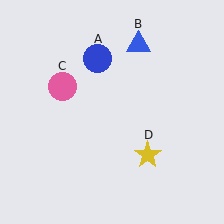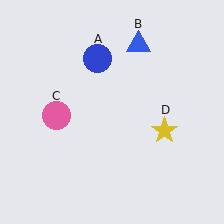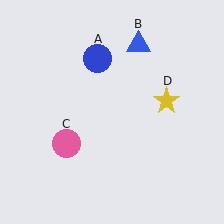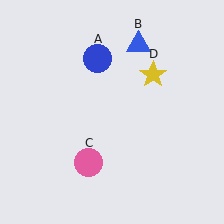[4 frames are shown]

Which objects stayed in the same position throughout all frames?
Blue circle (object A) and blue triangle (object B) remained stationary.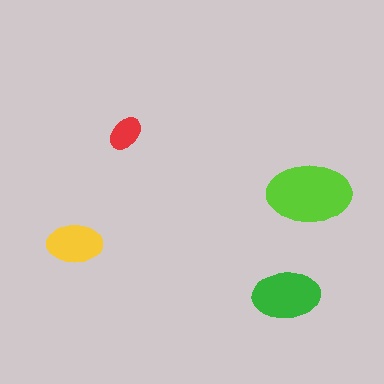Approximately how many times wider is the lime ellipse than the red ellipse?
About 2.5 times wider.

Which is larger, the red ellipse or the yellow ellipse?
The yellow one.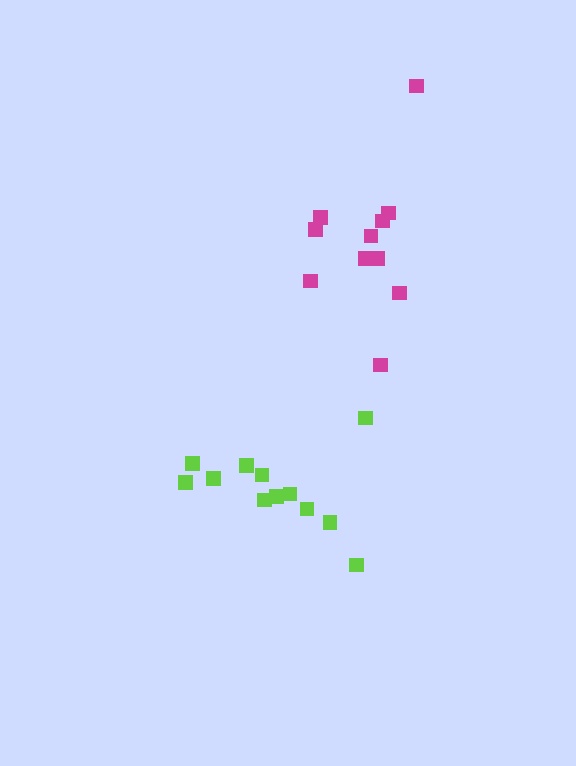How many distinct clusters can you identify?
There are 2 distinct clusters.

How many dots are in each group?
Group 1: 12 dots, Group 2: 11 dots (23 total).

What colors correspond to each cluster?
The clusters are colored: lime, magenta.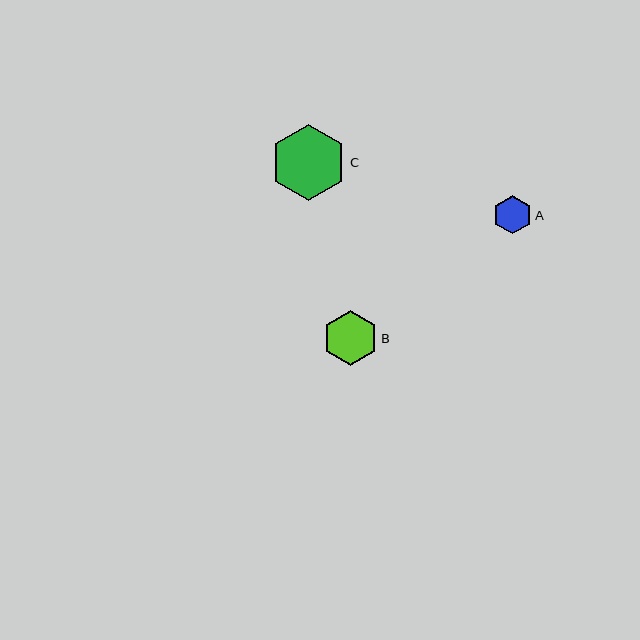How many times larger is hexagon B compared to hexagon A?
Hexagon B is approximately 1.4 times the size of hexagon A.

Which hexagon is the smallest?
Hexagon A is the smallest with a size of approximately 38 pixels.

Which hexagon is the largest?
Hexagon C is the largest with a size of approximately 76 pixels.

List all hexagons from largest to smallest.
From largest to smallest: C, B, A.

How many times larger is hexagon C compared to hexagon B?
Hexagon C is approximately 1.4 times the size of hexagon B.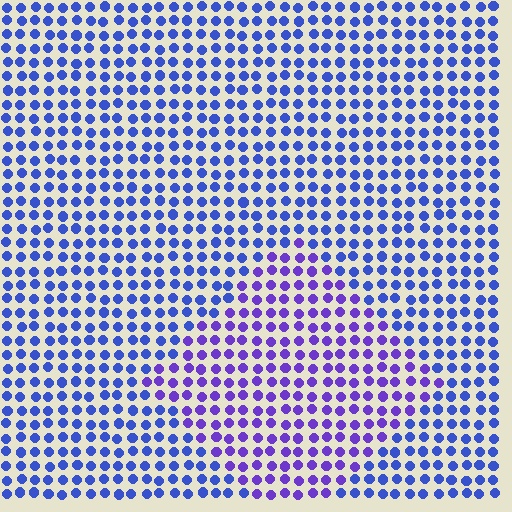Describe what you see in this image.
The image is filled with small blue elements in a uniform arrangement. A diamond-shaped region is visible where the elements are tinted to a slightly different hue, forming a subtle color boundary.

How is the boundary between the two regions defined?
The boundary is defined purely by a slight shift in hue (about 32 degrees). Spacing, size, and orientation are identical on both sides.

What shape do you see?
I see a diamond.